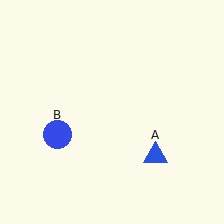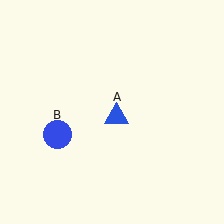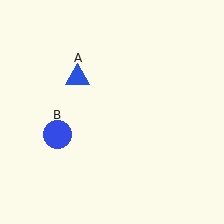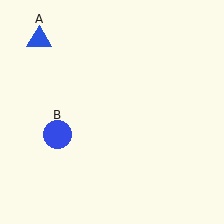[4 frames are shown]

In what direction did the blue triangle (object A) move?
The blue triangle (object A) moved up and to the left.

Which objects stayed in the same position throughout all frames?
Blue circle (object B) remained stationary.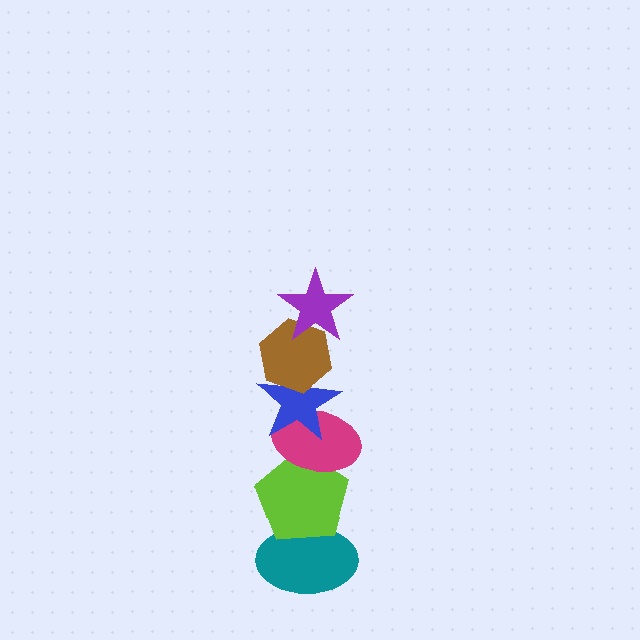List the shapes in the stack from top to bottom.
From top to bottom: the purple star, the brown hexagon, the blue star, the magenta ellipse, the lime pentagon, the teal ellipse.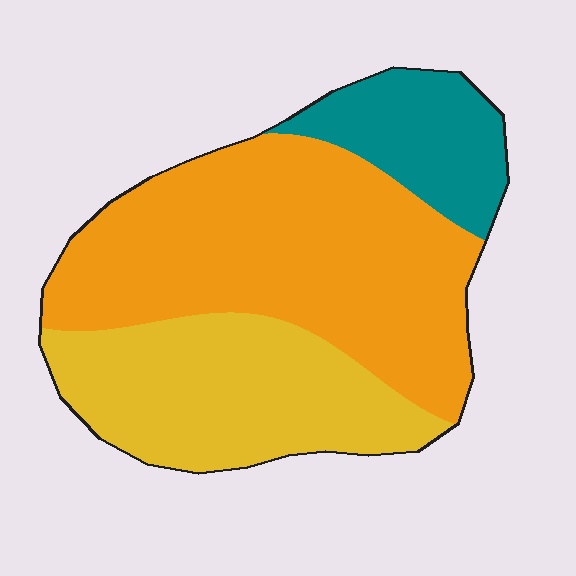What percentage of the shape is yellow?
Yellow takes up about one third (1/3) of the shape.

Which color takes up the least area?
Teal, at roughly 15%.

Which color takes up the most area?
Orange, at roughly 50%.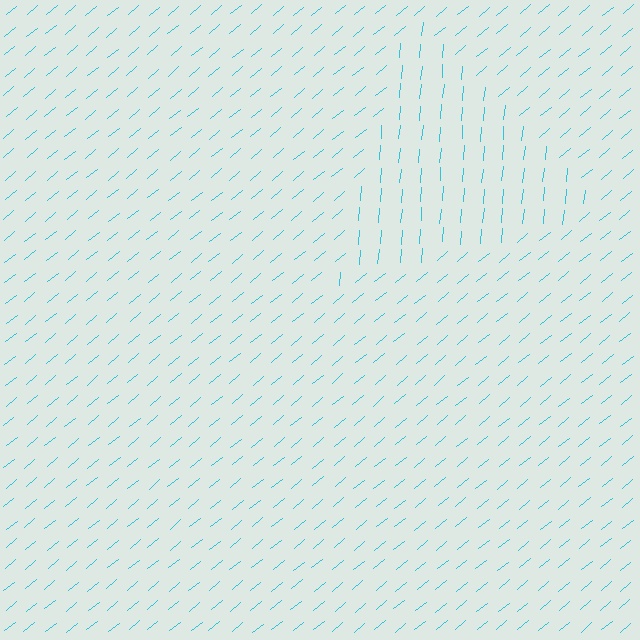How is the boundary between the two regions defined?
The boundary is defined purely by a change in line orientation (approximately 45 degrees difference). All lines are the same color and thickness.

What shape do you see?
I see a triangle.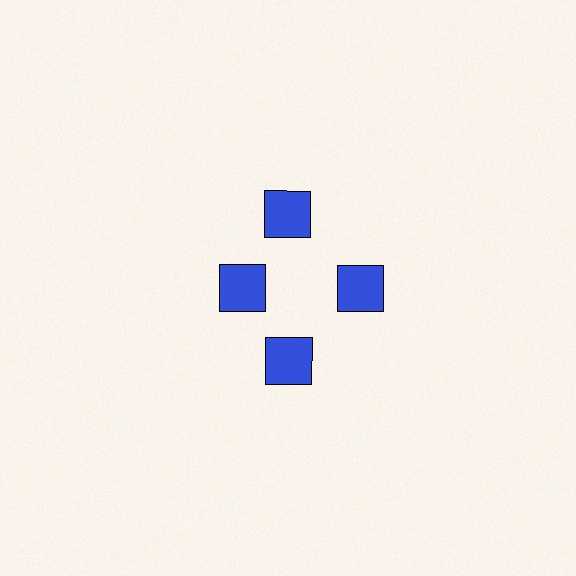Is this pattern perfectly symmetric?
No. The 4 blue squares are arranged in a ring, but one element near the 9 o'clock position is pulled inward toward the center, breaking the 4-fold rotational symmetry.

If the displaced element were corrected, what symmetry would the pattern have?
It would have 4-fold rotational symmetry — the pattern would map onto itself every 90 degrees.